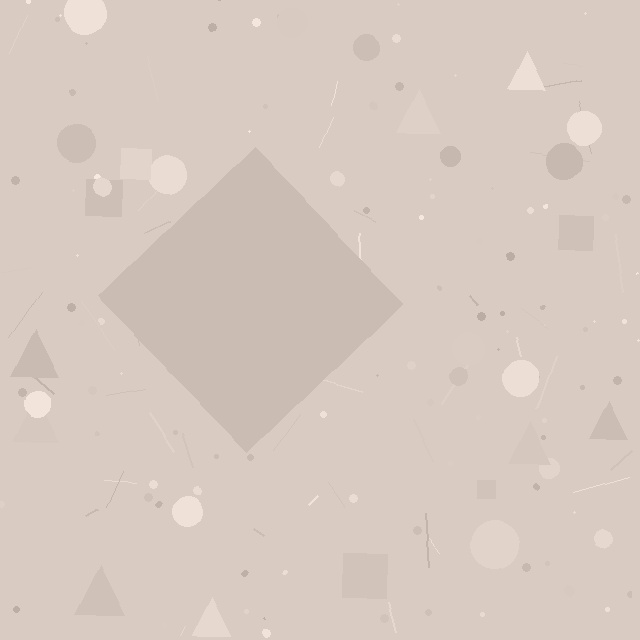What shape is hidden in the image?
A diamond is hidden in the image.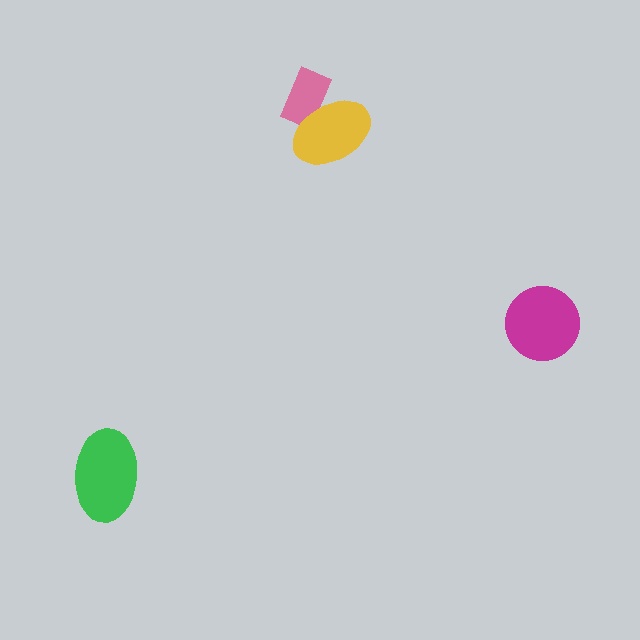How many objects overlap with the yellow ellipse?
1 object overlaps with the yellow ellipse.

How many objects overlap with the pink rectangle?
1 object overlaps with the pink rectangle.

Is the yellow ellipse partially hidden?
No, no other shape covers it.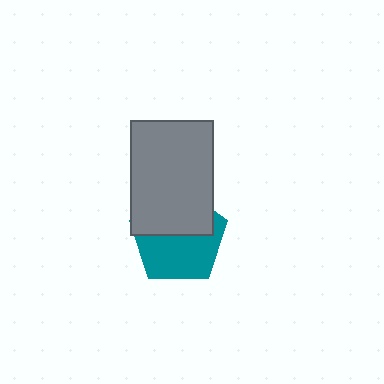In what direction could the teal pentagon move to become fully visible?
The teal pentagon could move down. That would shift it out from behind the gray rectangle entirely.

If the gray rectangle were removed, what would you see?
You would see the complete teal pentagon.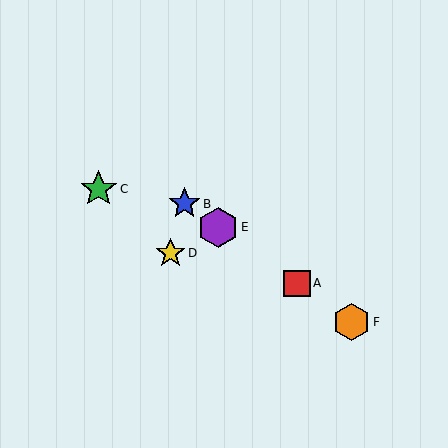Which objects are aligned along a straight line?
Objects A, B, E, F are aligned along a straight line.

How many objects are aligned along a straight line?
4 objects (A, B, E, F) are aligned along a straight line.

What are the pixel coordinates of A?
Object A is at (297, 283).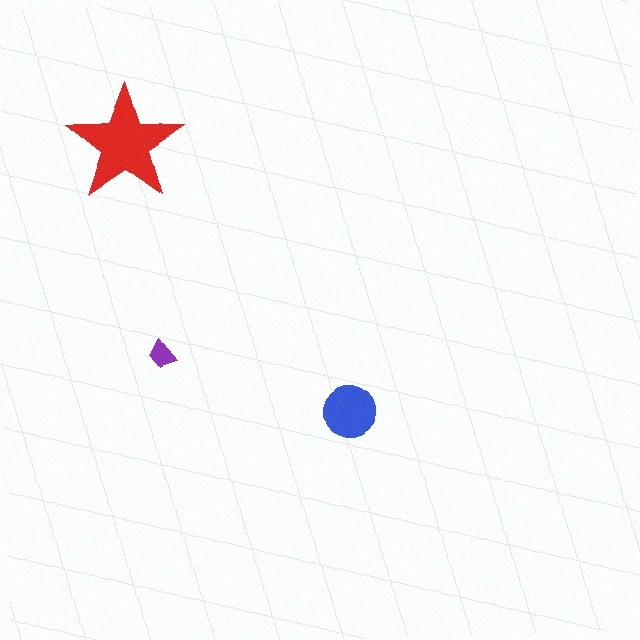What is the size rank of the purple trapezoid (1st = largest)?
3rd.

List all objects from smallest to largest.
The purple trapezoid, the blue circle, the red star.